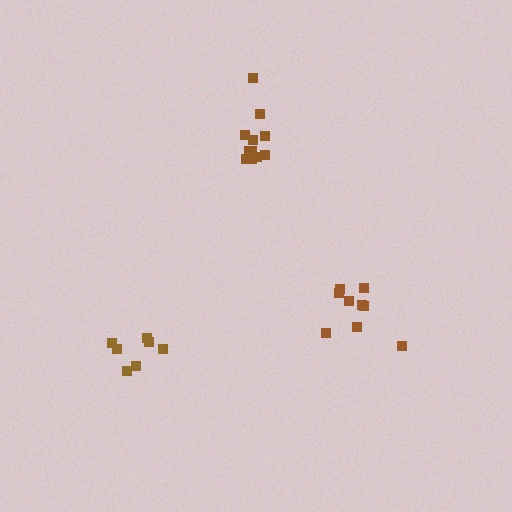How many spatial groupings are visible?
There are 3 spatial groupings.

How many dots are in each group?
Group 1: 7 dots, Group 2: 9 dots, Group 3: 11 dots (27 total).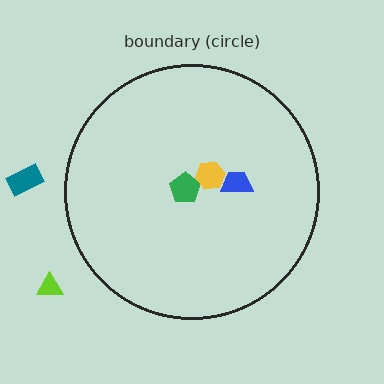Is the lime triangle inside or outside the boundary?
Outside.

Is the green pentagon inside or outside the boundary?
Inside.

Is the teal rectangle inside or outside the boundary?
Outside.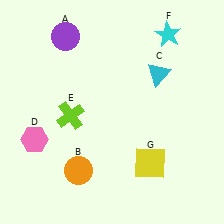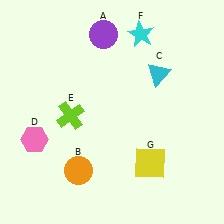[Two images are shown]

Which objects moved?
The objects that moved are: the purple circle (A), the cyan star (F).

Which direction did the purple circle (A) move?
The purple circle (A) moved right.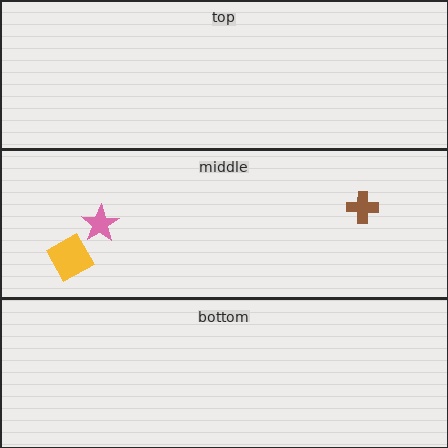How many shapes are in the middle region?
3.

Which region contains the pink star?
The middle region.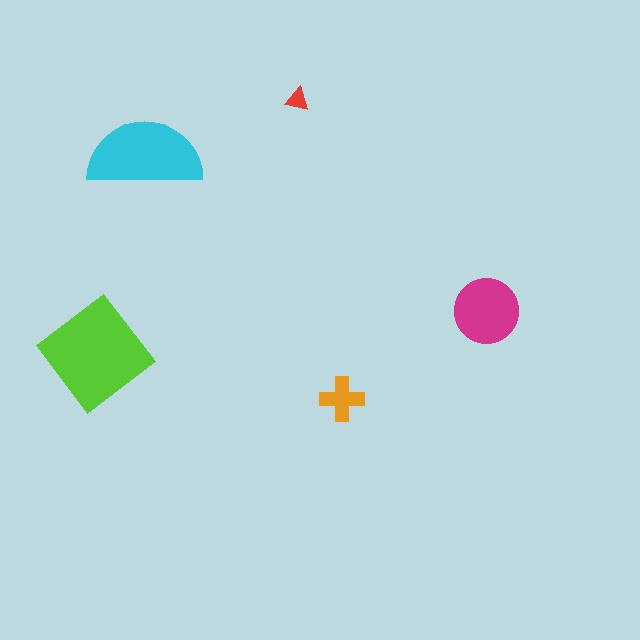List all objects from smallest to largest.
The red triangle, the orange cross, the magenta circle, the cyan semicircle, the lime diamond.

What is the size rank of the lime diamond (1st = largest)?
1st.